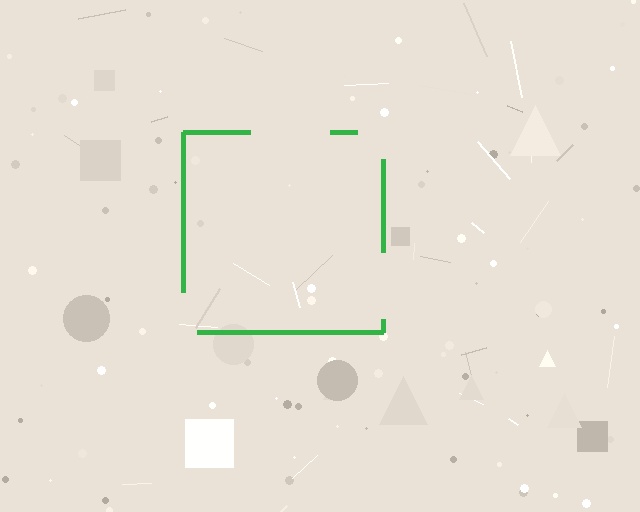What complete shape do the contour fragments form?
The contour fragments form a square.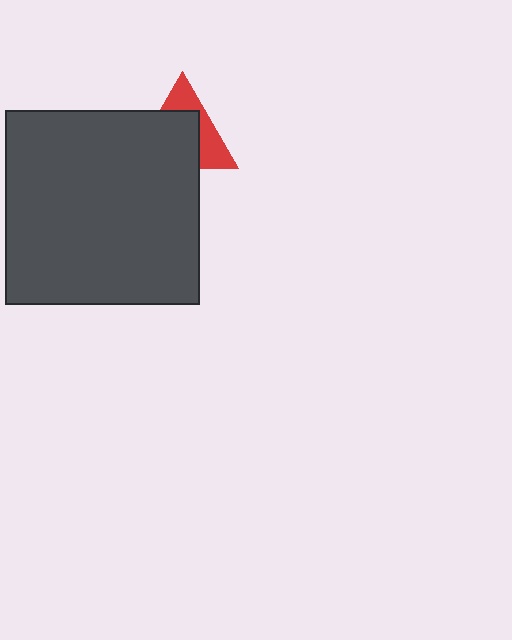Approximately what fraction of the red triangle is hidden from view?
Roughly 60% of the red triangle is hidden behind the dark gray square.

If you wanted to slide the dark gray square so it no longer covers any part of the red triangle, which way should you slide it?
Slide it toward the lower-left — that is the most direct way to separate the two shapes.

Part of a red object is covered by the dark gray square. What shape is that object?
It is a triangle.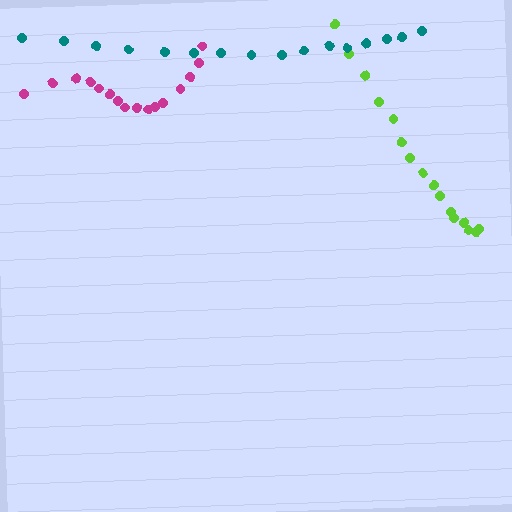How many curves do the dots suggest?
There are 3 distinct paths.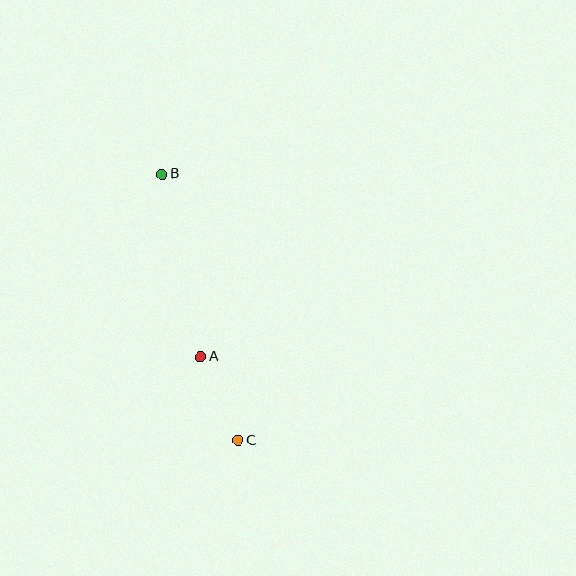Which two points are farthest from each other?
Points B and C are farthest from each other.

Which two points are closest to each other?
Points A and C are closest to each other.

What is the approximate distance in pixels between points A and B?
The distance between A and B is approximately 186 pixels.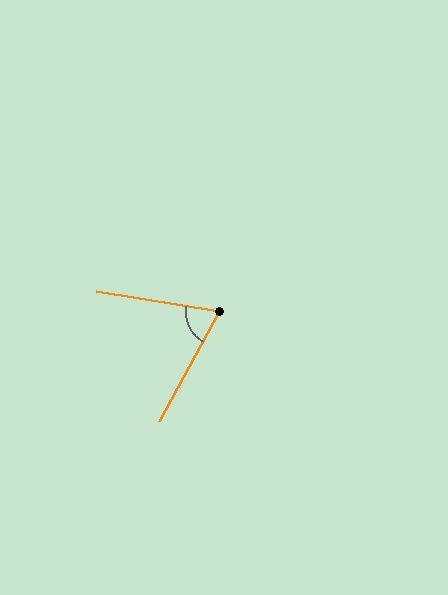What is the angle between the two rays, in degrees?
Approximately 71 degrees.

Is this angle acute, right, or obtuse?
It is acute.